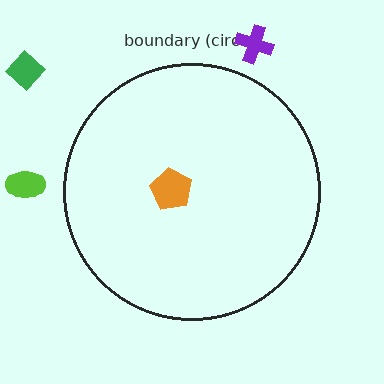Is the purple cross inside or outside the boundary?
Outside.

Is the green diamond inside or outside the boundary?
Outside.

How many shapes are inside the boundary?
1 inside, 3 outside.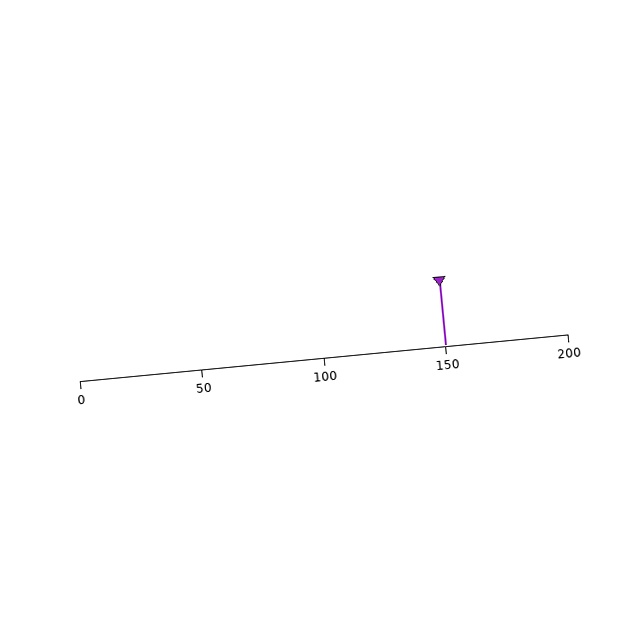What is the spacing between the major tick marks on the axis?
The major ticks are spaced 50 apart.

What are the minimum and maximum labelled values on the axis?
The axis runs from 0 to 200.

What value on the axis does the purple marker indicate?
The marker indicates approximately 150.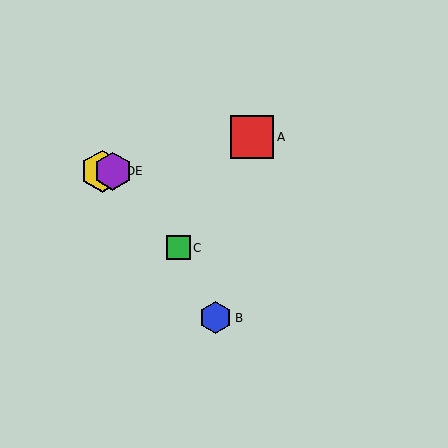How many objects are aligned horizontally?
2 objects (D, E) are aligned horizontally.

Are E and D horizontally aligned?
Yes, both are at y≈171.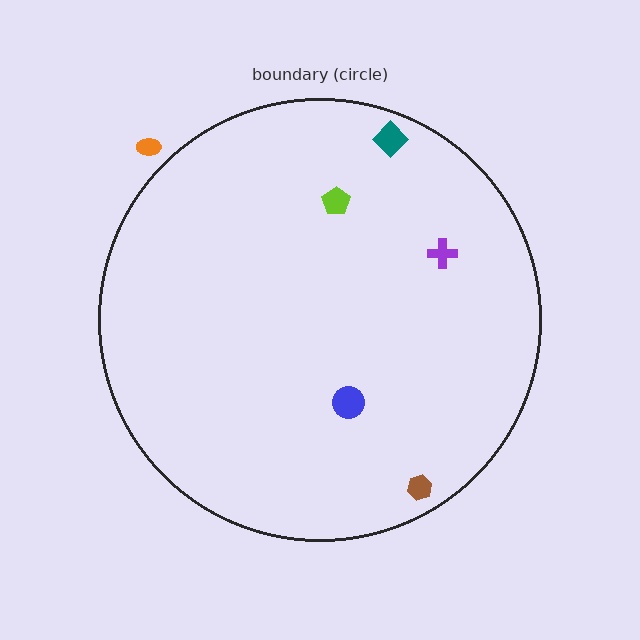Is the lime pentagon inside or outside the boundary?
Inside.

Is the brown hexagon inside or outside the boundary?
Inside.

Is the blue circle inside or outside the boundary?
Inside.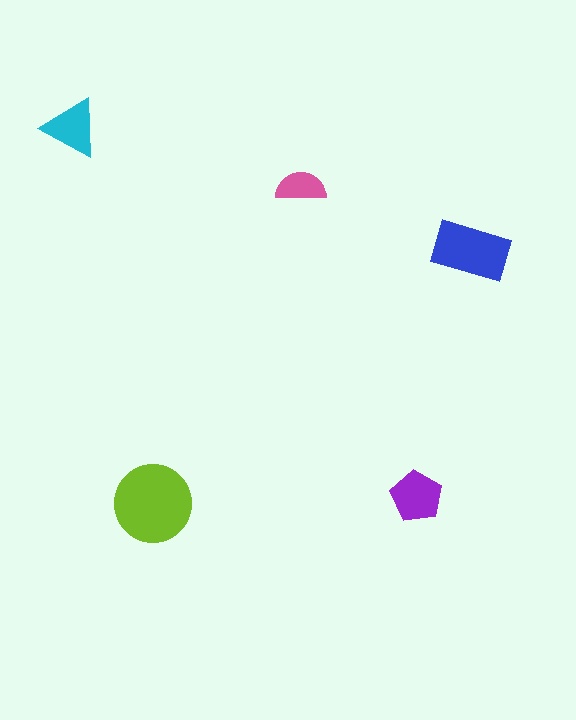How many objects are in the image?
There are 5 objects in the image.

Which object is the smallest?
The pink semicircle.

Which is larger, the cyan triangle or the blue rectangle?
The blue rectangle.